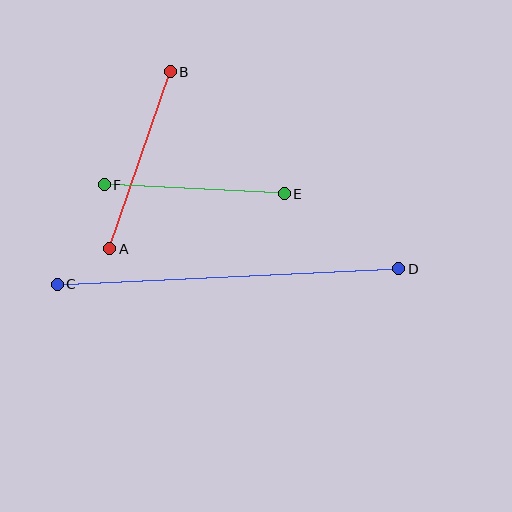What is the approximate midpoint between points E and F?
The midpoint is at approximately (194, 189) pixels.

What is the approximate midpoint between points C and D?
The midpoint is at approximately (228, 276) pixels.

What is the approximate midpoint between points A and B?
The midpoint is at approximately (140, 160) pixels.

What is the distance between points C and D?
The distance is approximately 342 pixels.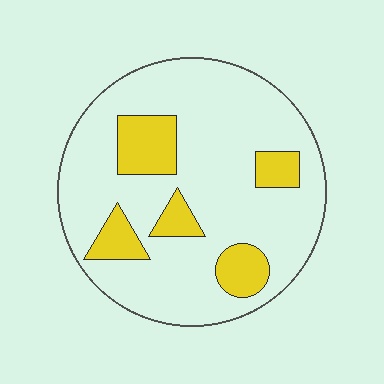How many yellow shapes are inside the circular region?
5.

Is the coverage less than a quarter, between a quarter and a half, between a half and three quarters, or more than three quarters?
Less than a quarter.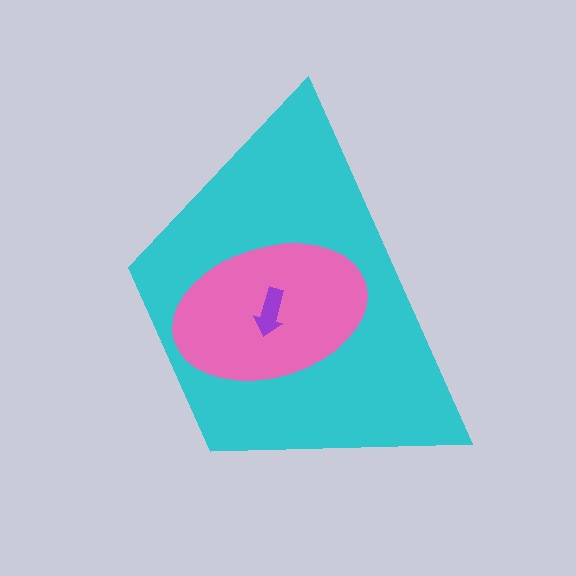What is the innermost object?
The purple arrow.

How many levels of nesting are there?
3.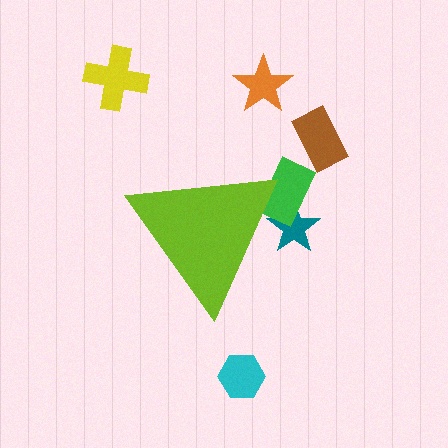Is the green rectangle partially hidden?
Yes, the green rectangle is partially hidden behind the lime triangle.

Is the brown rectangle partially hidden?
No, the brown rectangle is fully visible.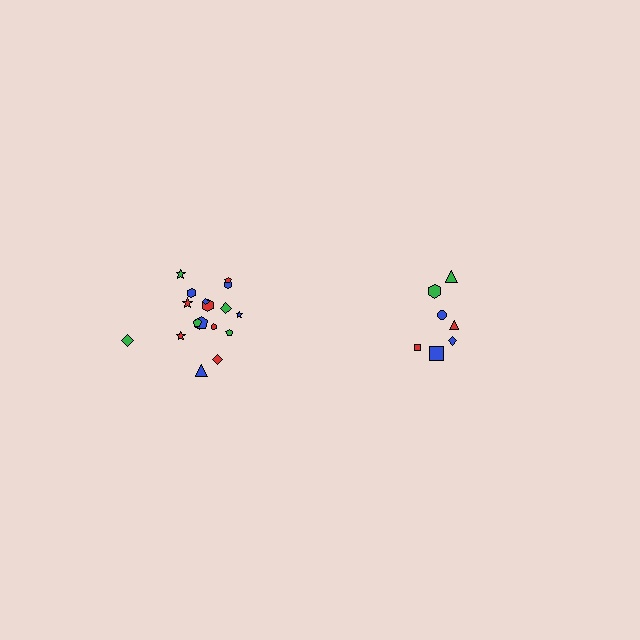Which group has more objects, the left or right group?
The left group.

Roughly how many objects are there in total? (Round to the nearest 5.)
Roughly 25 objects in total.